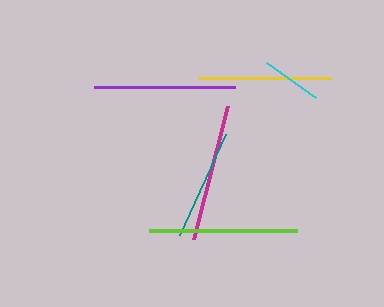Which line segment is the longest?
The lime line is the longest at approximately 147 pixels.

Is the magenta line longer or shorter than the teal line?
The magenta line is longer than the teal line.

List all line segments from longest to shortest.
From longest to shortest: lime, purple, magenta, yellow, teal, cyan.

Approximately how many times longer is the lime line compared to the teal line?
The lime line is approximately 1.3 times the length of the teal line.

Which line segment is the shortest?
The cyan line is the shortest at approximately 60 pixels.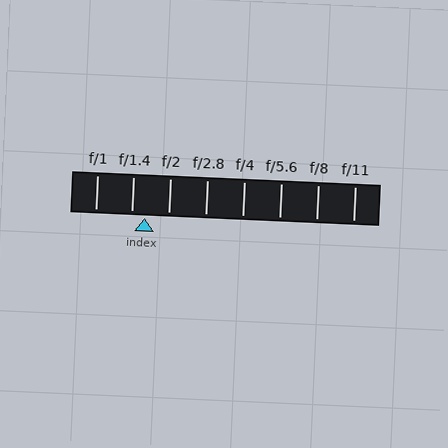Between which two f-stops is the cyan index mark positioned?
The index mark is between f/1.4 and f/2.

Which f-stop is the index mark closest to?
The index mark is closest to f/1.4.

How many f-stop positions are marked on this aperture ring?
There are 8 f-stop positions marked.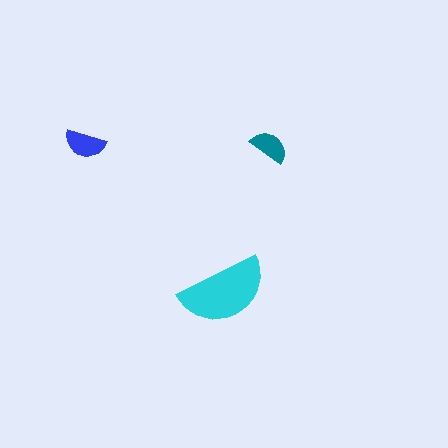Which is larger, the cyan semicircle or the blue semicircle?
The cyan one.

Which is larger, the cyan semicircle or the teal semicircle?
The cyan one.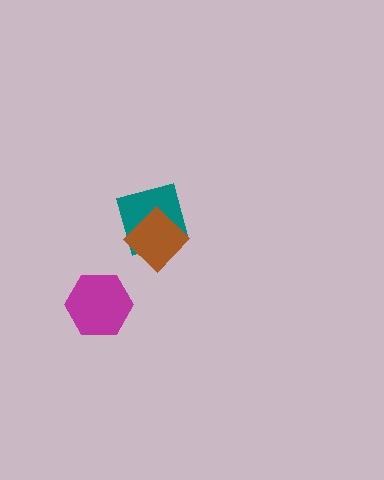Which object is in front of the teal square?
The brown diamond is in front of the teal square.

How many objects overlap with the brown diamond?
1 object overlaps with the brown diamond.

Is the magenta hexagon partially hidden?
No, no other shape covers it.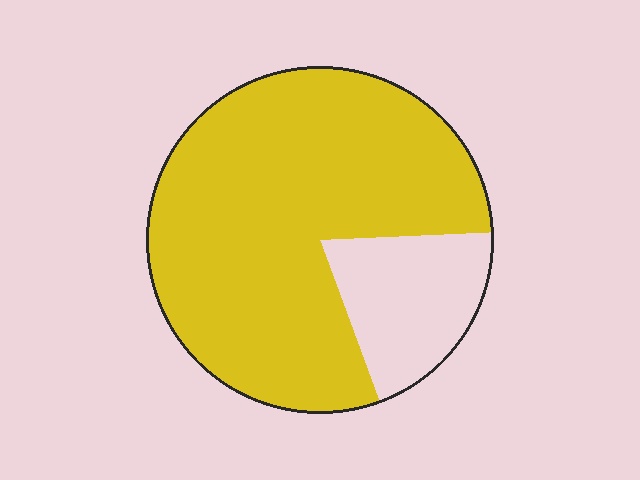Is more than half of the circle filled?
Yes.